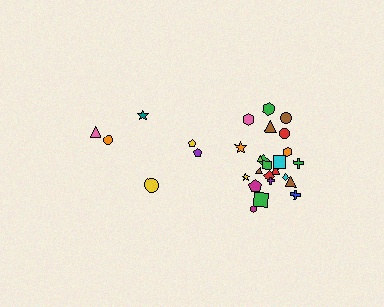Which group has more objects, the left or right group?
The right group.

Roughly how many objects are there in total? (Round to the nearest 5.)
Roughly 30 objects in total.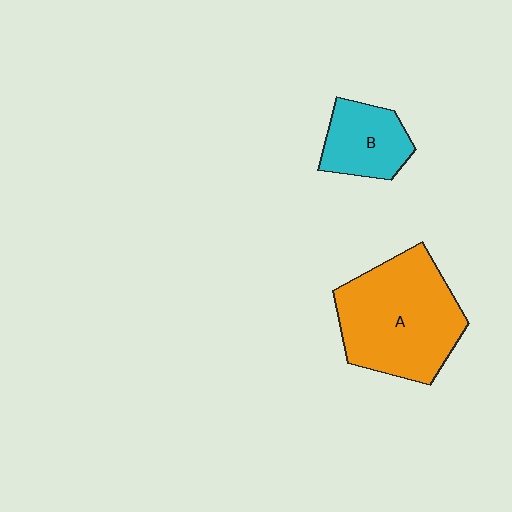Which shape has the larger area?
Shape A (orange).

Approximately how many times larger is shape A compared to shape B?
Approximately 2.2 times.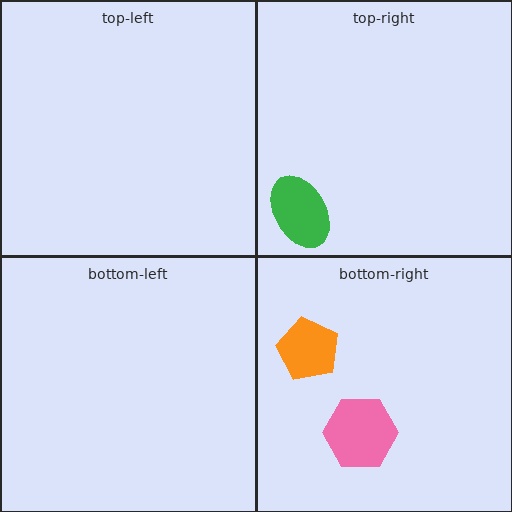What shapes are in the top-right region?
The green ellipse.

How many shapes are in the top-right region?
1.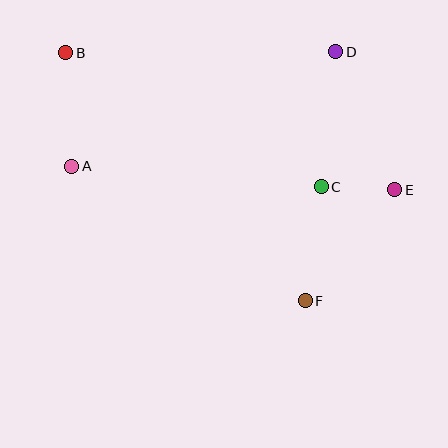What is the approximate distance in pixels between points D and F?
The distance between D and F is approximately 250 pixels.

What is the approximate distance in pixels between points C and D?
The distance between C and D is approximately 135 pixels.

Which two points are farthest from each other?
Points B and E are farthest from each other.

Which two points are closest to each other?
Points C and E are closest to each other.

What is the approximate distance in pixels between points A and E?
The distance between A and E is approximately 324 pixels.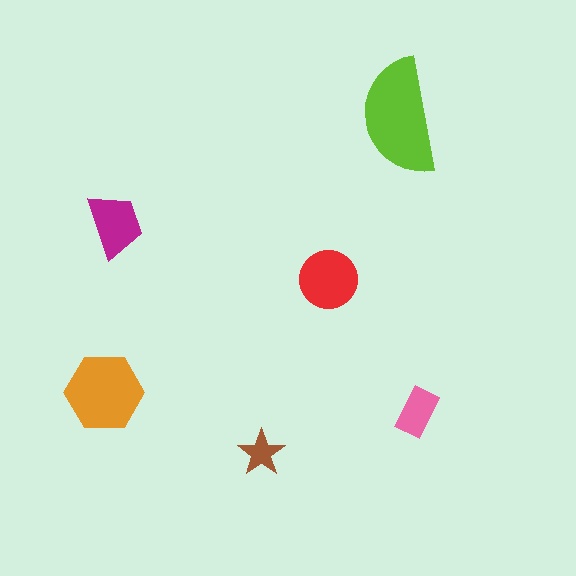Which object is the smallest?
The brown star.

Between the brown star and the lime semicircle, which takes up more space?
The lime semicircle.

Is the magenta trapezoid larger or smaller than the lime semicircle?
Smaller.